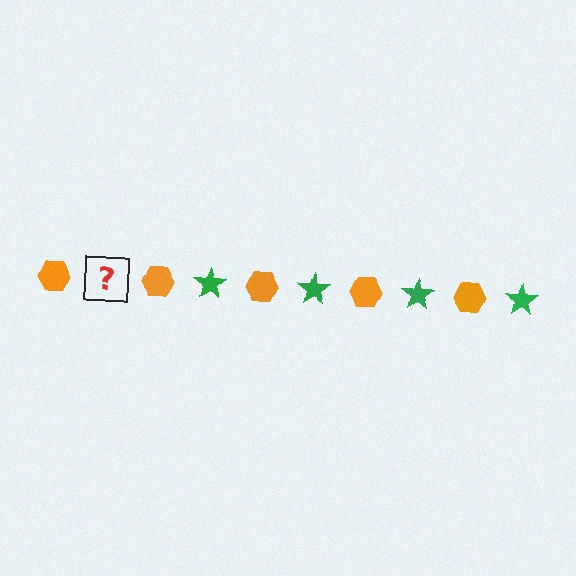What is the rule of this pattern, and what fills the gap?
The rule is that the pattern alternates between orange hexagon and green star. The gap should be filled with a green star.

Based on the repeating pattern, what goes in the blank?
The blank should be a green star.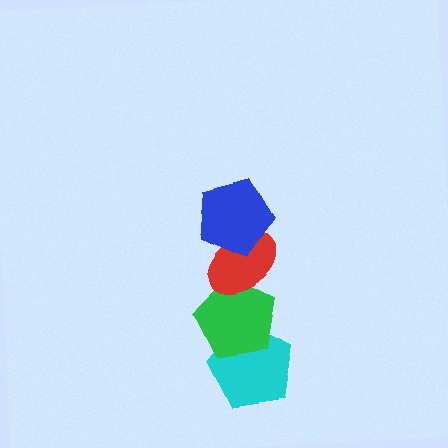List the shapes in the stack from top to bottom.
From top to bottom: the blue pentagon, the red ellipse, the green pentagon, the cyan pentagon.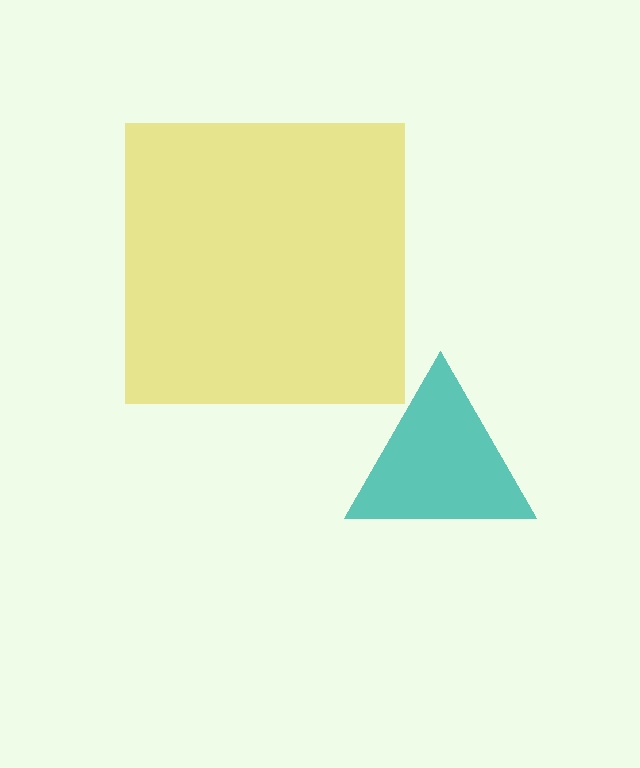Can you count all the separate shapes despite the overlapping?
Yes, there are 2 separate shapes.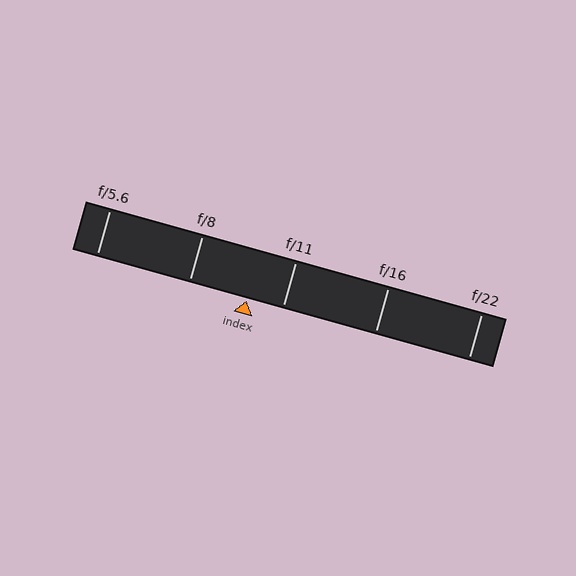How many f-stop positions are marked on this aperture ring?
There are 5 f-stop positions marked.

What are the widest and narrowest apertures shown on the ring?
The widest aperture shown is f/5.6 and the narrowest is f/22.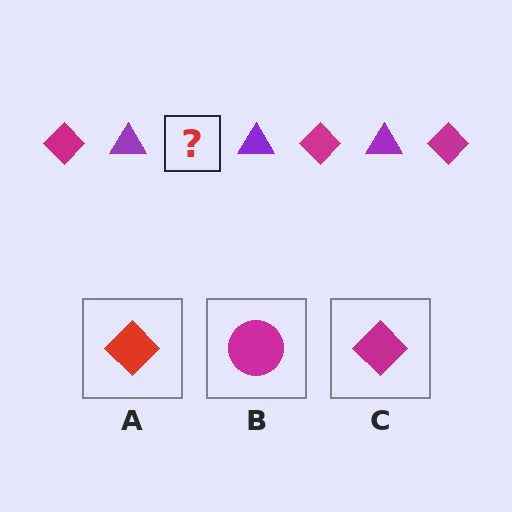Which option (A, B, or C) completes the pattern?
C.